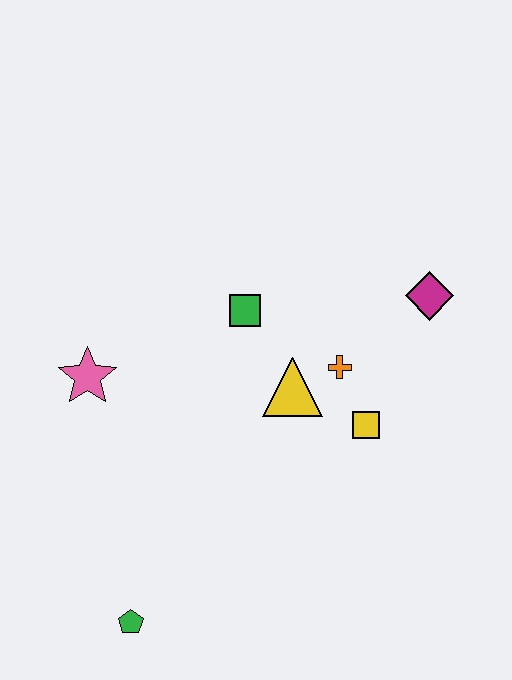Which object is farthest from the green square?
The green pentagon is farthest from the green square.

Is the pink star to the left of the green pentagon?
Yes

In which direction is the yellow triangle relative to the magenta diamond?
The yellow triangle is to the left of the magenta diamond.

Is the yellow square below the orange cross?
Yes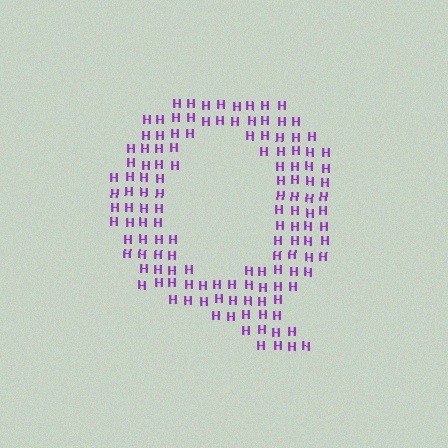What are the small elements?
The small elements are letter H's.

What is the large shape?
The large shape is the letter Q.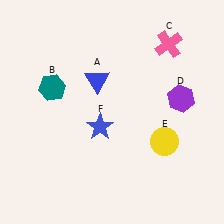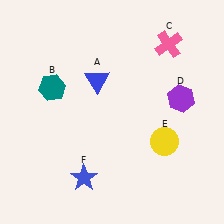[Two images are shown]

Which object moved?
The blue star (F) moved down.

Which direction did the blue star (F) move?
The blue star (F) moved down.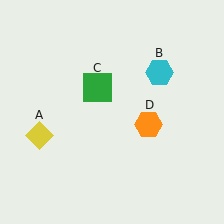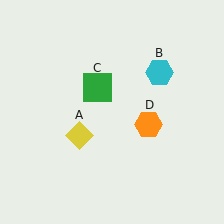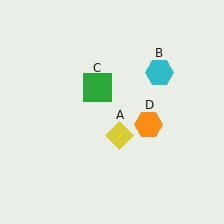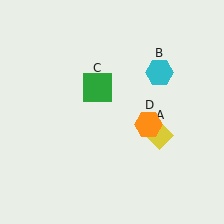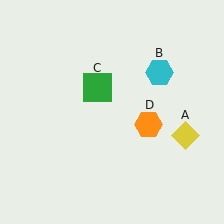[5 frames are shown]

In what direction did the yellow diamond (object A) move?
The yellow diamond (object A) moved right.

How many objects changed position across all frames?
1 object changed position: yellow diamond (object A).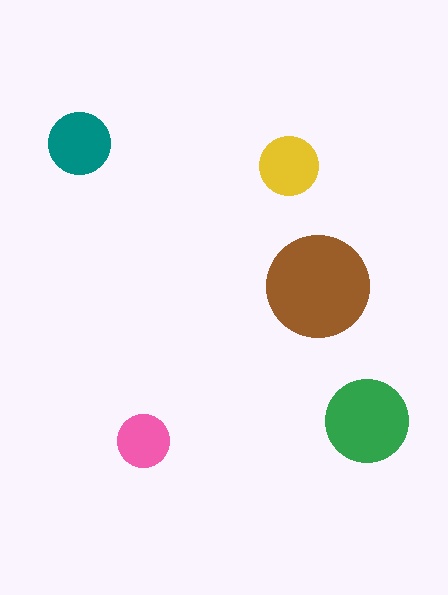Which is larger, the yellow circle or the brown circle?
The brown one.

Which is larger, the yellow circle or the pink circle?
The yellow one.